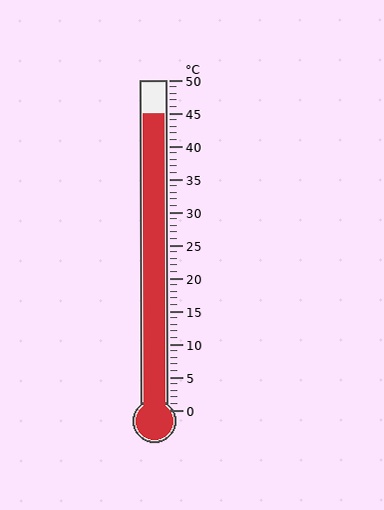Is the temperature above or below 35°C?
The temperature is above 35°C.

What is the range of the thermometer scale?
The thermometer scale ranges from 0°C to 50°C.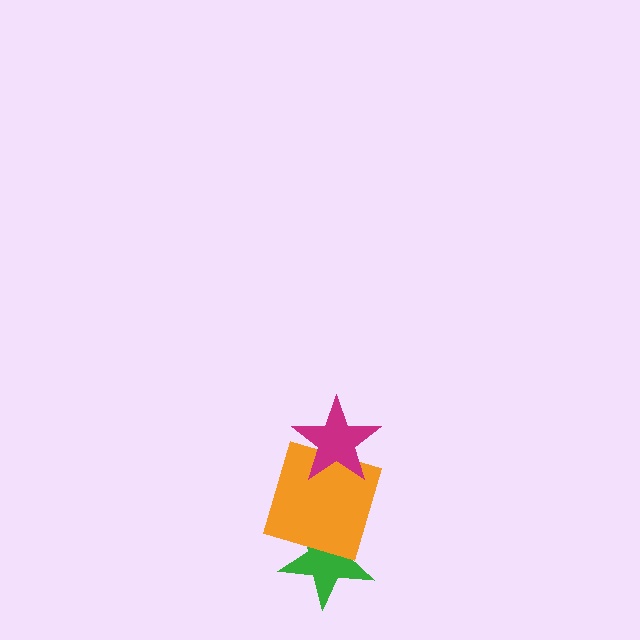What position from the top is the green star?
The green star is 3rd from the top.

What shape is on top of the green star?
The orange square is on top of the green star.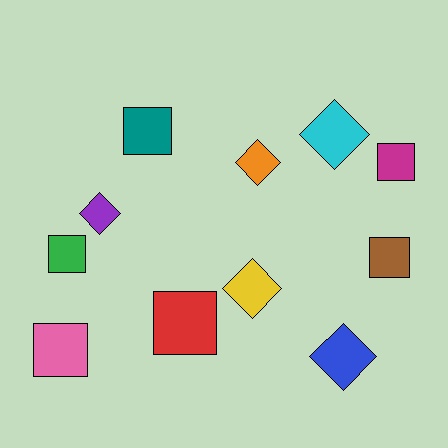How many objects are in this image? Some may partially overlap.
There are 11 objects.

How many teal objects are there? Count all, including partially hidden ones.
There is 1 teal object.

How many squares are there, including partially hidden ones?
There are 6 squares.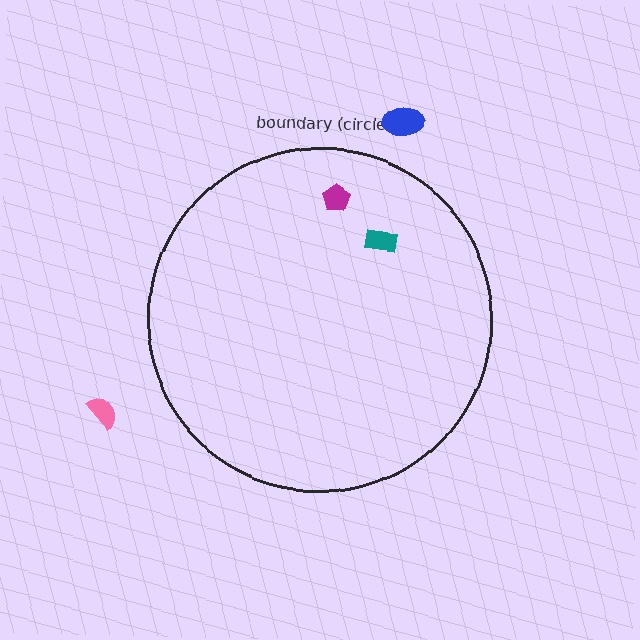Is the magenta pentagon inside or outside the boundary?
Inside.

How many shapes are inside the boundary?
2 inside, 2 outside.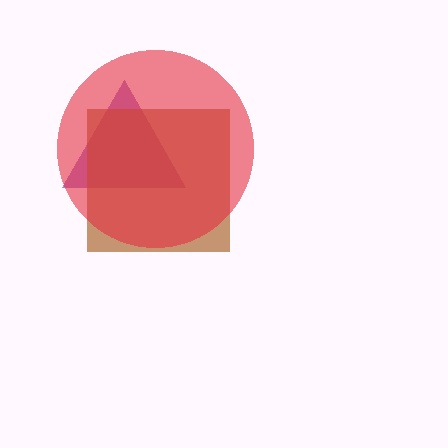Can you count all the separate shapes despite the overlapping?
Yes, there are 3 separate shapes.